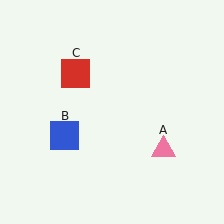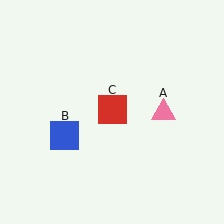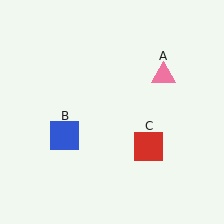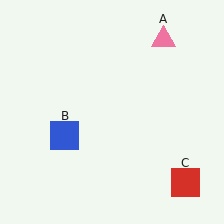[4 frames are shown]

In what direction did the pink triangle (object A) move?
The pink triangle (object A) moved up.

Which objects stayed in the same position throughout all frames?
Blue square (object B) remained stationary.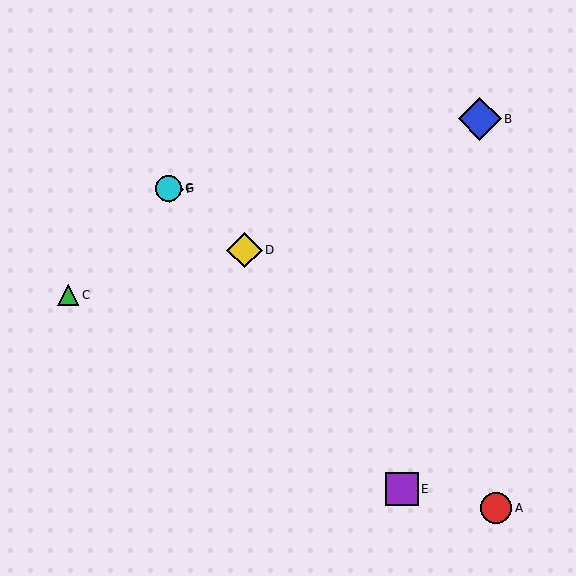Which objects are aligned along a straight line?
Objects D, F, G are aligned along a straight line.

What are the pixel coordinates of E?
Object E is at (402, 489).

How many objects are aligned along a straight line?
3 objects (D, F, G) are aligned along a straight line.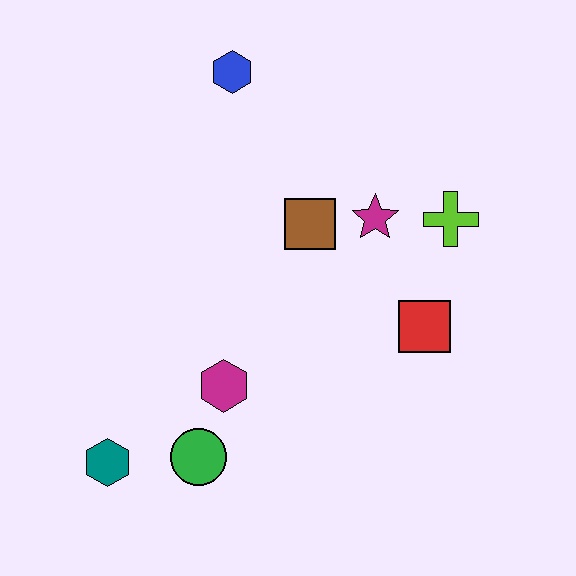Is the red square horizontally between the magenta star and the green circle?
No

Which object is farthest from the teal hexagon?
The lime cross is farthest from the teal hexagon.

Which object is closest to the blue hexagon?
The brown square is closest to the blue hexagon.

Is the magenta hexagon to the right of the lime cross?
No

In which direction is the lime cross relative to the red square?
The lime cross is above the red square.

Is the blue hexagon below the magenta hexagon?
No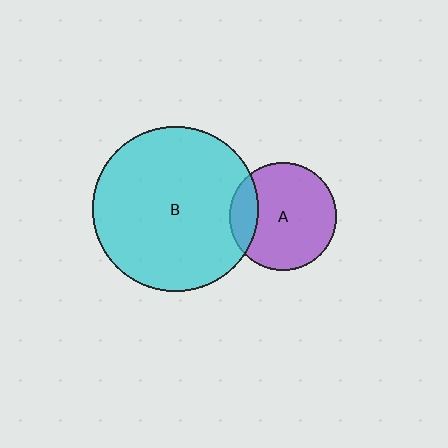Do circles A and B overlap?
Yes.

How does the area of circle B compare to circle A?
Approximately 2.4 times.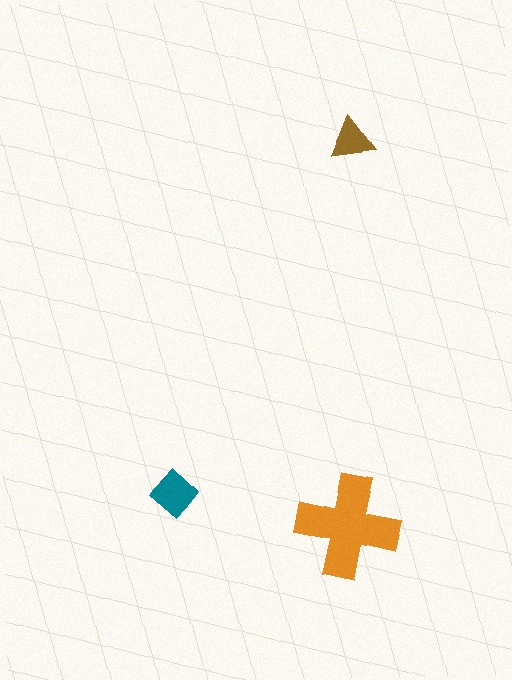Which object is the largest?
The orange cross.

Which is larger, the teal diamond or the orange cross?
The orange cross.